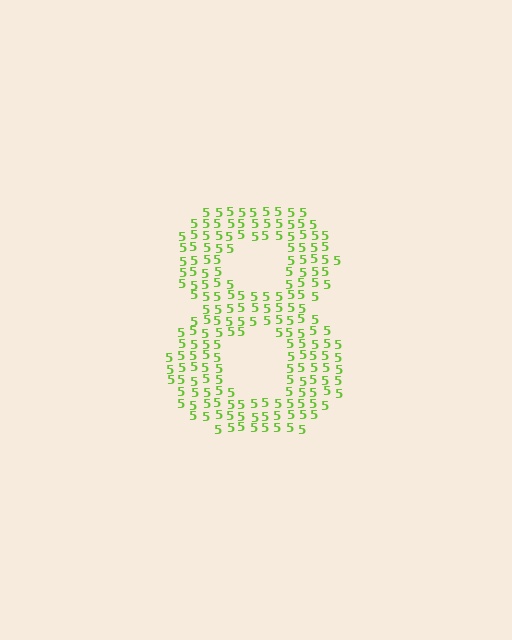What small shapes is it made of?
It is made of small digit 5's.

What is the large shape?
The large shape is the digit 8.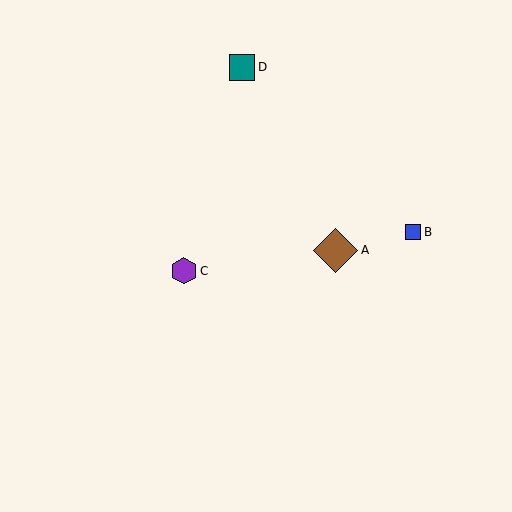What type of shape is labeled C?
Shape C is a purple hexagon.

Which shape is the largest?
The brown diamond (labeled A) is the largest.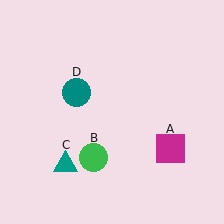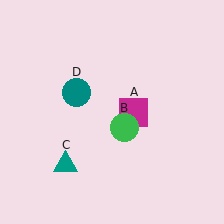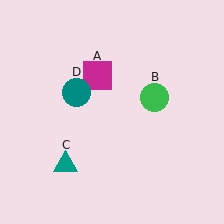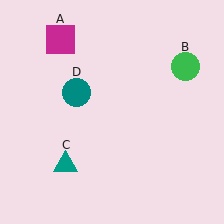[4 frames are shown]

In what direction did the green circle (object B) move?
The green circle (object B) moved up and to the right.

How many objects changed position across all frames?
2 objects changed position: magenta square (object A), green circle (object B).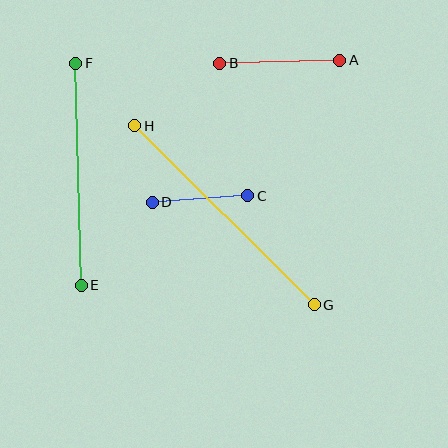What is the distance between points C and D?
The distance is approximately 96 pixels.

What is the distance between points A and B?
The distance is approximately 120 pixels.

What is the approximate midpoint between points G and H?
The midpoint is at approximately (224, 215) pixels.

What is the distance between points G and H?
The distance is approximately 254 pixels.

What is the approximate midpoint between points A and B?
The midpoint is at approximately (280, 62) pixels.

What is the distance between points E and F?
The distance is approximately 222 pixels.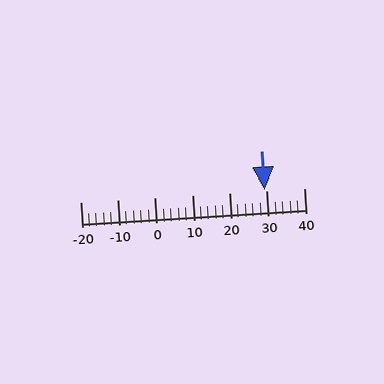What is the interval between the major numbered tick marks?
The major tick marks are spaced 10 units apart.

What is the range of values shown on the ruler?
The ruler shows values from -20 to 40.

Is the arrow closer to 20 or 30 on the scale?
The arrow is closer to 30.